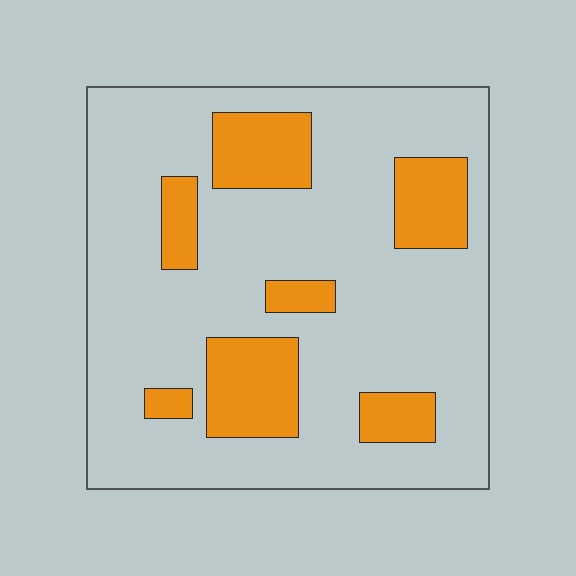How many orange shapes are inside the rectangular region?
7.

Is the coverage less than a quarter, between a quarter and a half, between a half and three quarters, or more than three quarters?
Less than a quarter.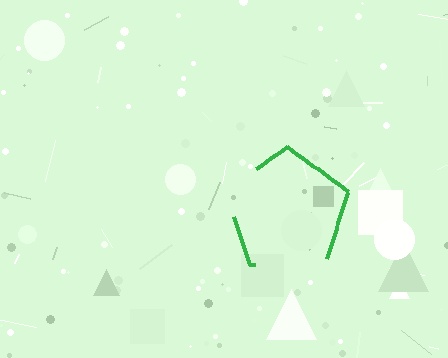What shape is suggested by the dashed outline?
The dashed outline suggests a pentagon.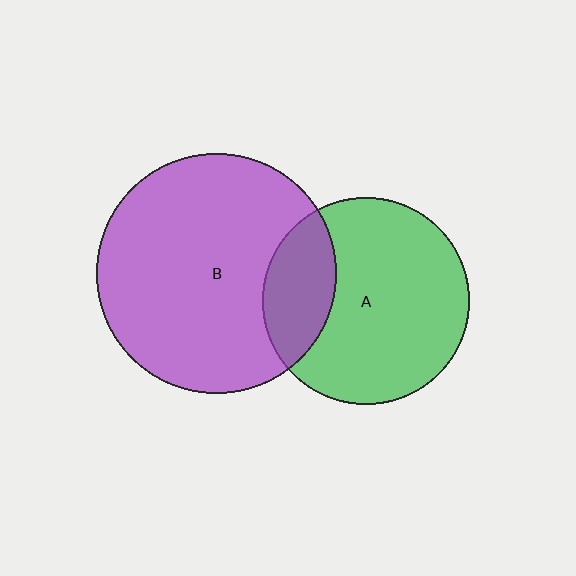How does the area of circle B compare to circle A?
Approximately 1.3 times.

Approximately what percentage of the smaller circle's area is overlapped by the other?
Approximately 25%.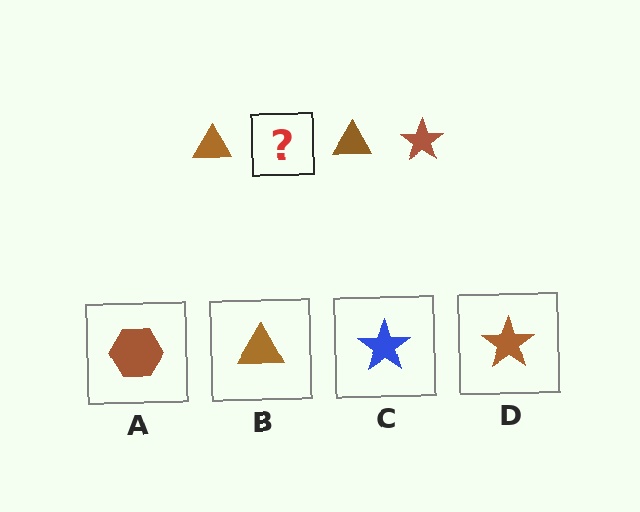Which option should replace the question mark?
Option D.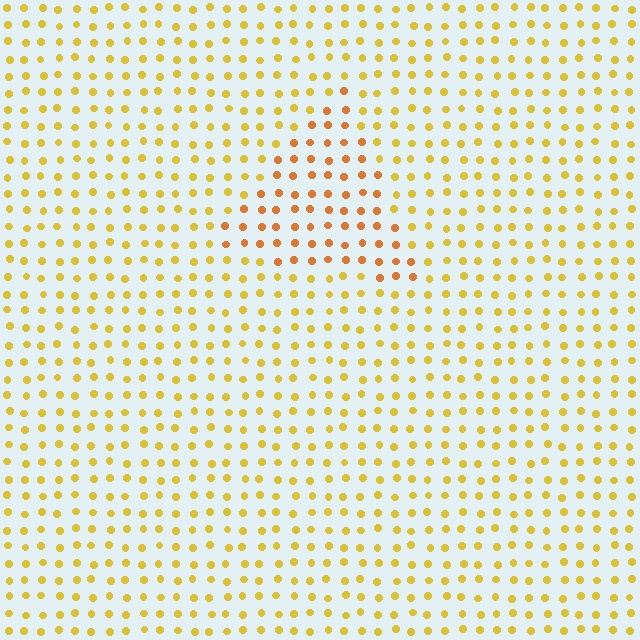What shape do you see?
I see a triangle.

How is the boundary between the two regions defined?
The boundary is defined purely by a slight shift in hue (about 26 degrees). Spacing, size, and orientation are identical on both sides.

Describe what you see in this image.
The image is filled with small yellow elements in a uniform arrangement. A triangle-shaped region is visible where the elements are tinted to a slightly different hue, forming a subtle color boundary.